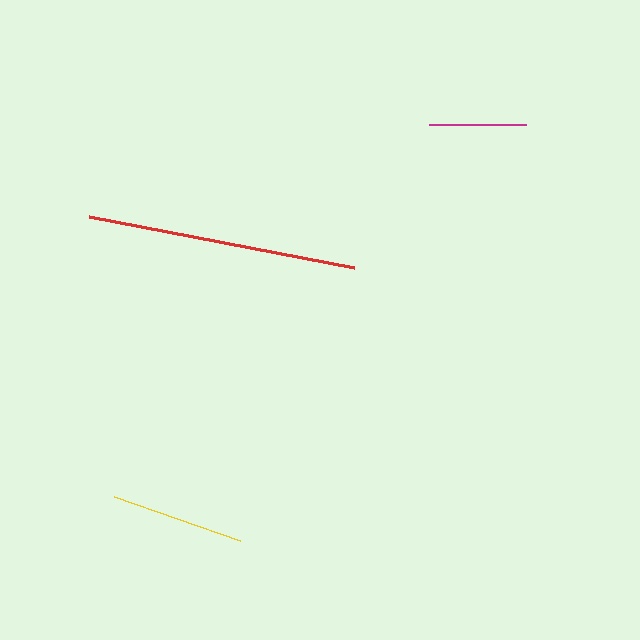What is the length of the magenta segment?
The magenta segment is approximately 97 pixels long.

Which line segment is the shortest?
The magenta line is the shortest at approximately 97 pixels.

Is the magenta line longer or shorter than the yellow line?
The yellow line is longer than the magenta line.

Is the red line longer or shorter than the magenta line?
The red line is longer than the magenta line.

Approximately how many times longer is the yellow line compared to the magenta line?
The yellow line is approximately 1.4 times the length of the magenta line.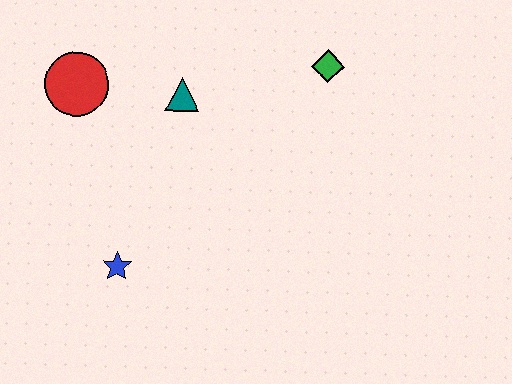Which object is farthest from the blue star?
The green diamond is farthest from the blue star.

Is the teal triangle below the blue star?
No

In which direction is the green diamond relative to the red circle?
The green diamond is to the right of the red circle.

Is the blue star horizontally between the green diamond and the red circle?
Yes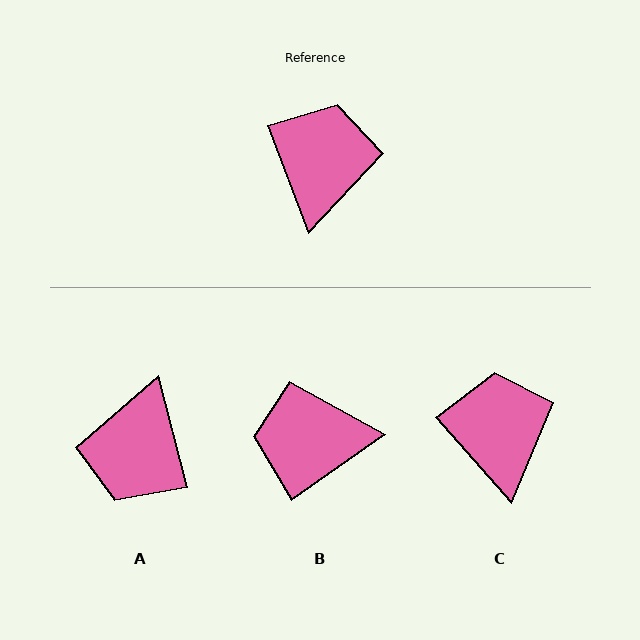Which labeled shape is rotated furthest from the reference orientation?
A, about 173 degrees away.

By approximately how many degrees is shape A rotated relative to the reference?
Approximately 173 degrees counter-clockwise.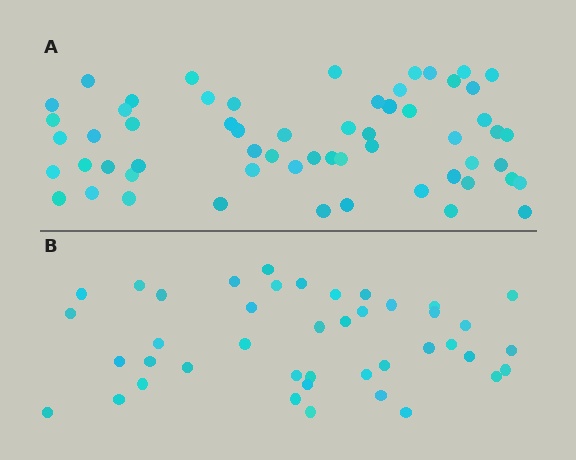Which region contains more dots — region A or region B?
Region A (the top region) has more dots.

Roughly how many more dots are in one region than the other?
Region A has approximately 15 more dots than region B.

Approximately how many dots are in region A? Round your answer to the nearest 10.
About 60 dots. (The exact count is 59, which rounds to 60.)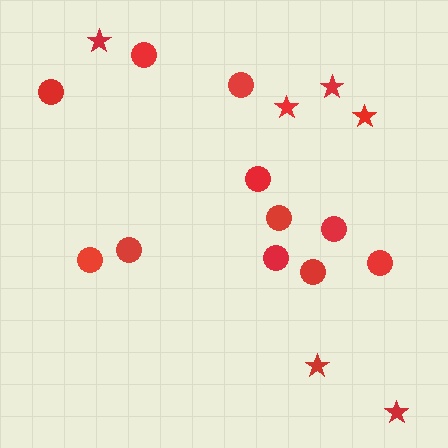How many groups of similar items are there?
There are 2 groups: one group of stars (6) and one group of circles (11).